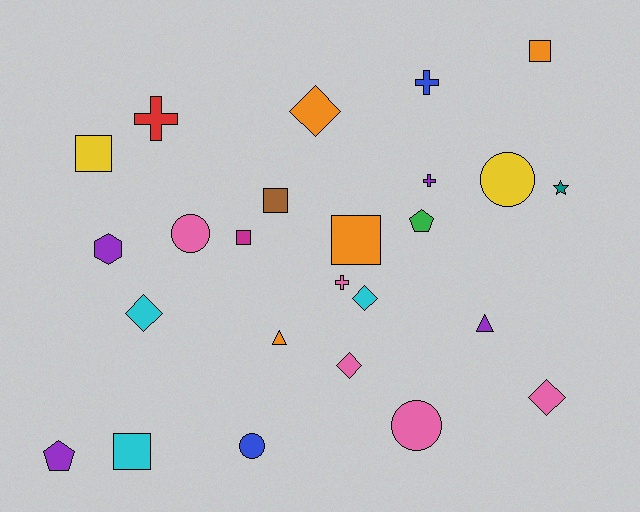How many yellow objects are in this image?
There are 2 yellow objects.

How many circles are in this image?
There are 4 circles.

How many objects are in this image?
There are 25 objects.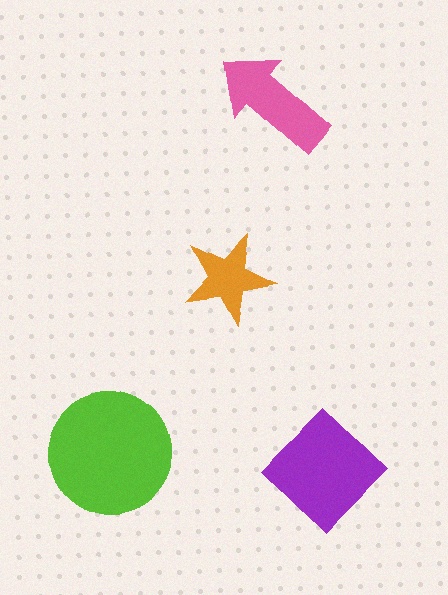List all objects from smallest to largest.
The orange star, the pink arrow, the purple diamond, the lime circle.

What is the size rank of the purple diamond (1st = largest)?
2nd.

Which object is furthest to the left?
The lime circle is leftmost.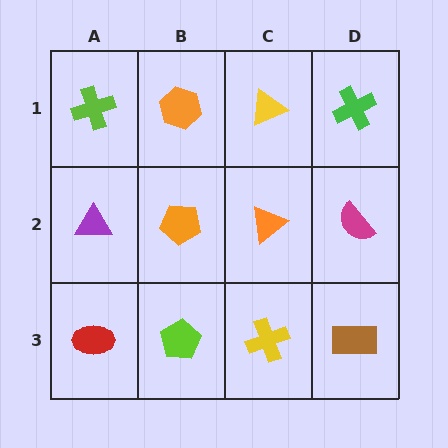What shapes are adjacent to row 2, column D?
A green cross (row 1, column D), a brown rectangle (row 3, column D), an orange triangle (row 2, column C).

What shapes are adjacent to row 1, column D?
A magenta semicircle (row 2, column D), a yellow triangle (row 1, column C).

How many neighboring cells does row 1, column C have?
3.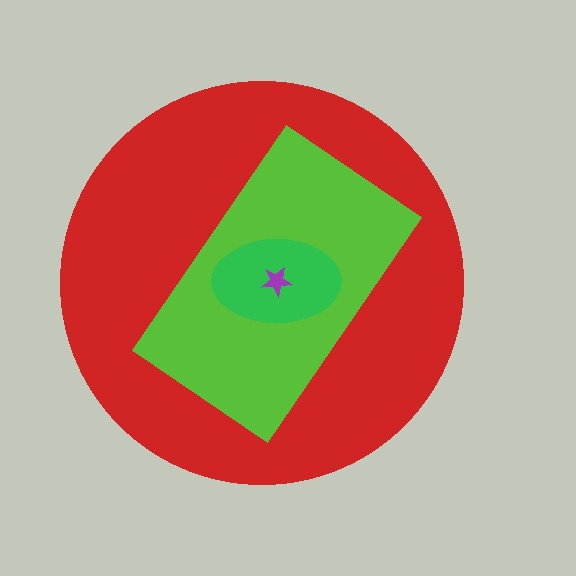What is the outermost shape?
The red circle.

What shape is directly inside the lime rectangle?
The green ellipse.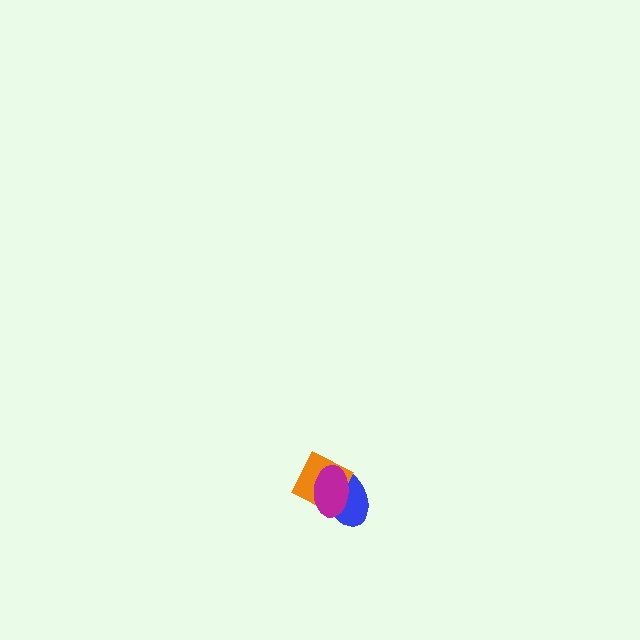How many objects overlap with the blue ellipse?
2 objects overlap with the blue ellipse.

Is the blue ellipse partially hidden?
Yes, it is partially covered by another shape.